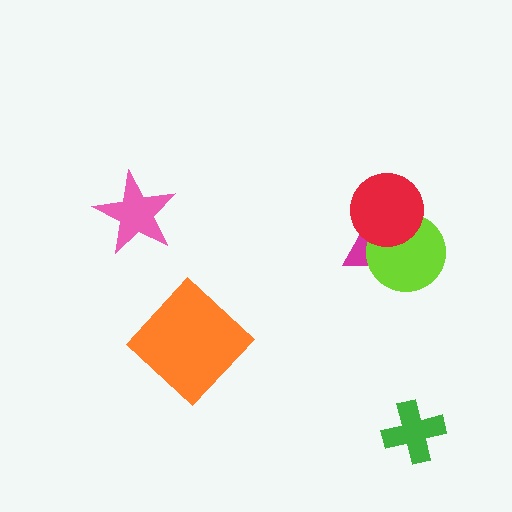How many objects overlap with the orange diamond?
0 objects overlap with the orange diamond.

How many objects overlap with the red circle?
2 objects overlap with the red circle.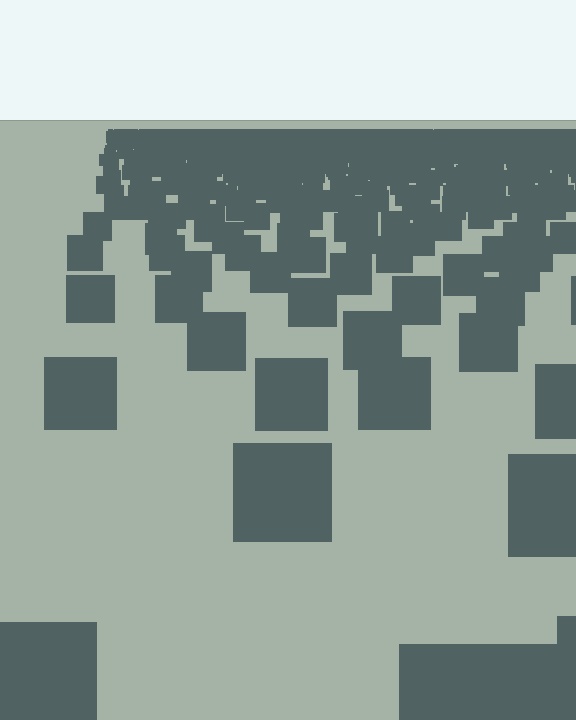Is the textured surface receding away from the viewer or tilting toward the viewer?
The surface is receding away from the viewer. Texture elements get smaller and denser toward the top.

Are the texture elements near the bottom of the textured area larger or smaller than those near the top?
Larger. Near the bottom, elements are closer to the viewer and appear at a bigger on-screen size.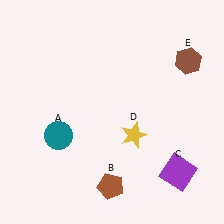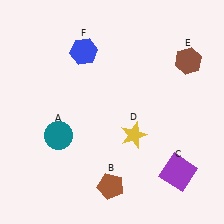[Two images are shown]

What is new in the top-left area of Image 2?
A blue hexagon (F) was added in the top-left area of Image 2.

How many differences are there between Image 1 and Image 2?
There is 1 difference between the two images.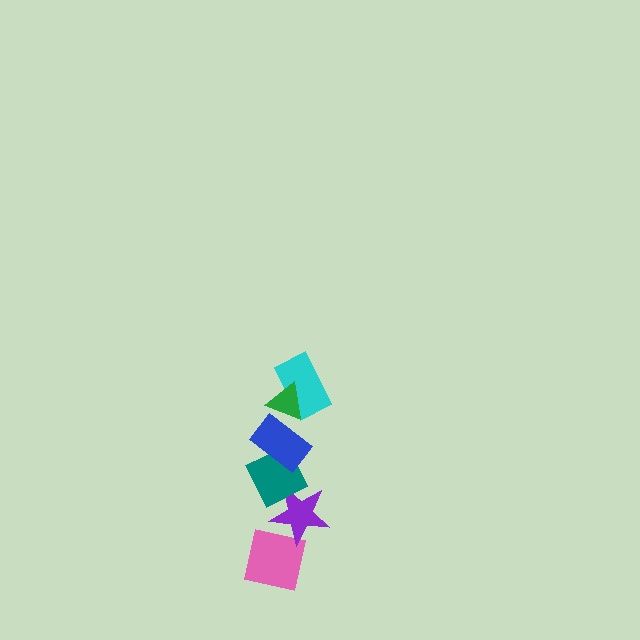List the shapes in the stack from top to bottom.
From top to bottom: the green triangle, the cyan rectangle, the blue rectangle, the teal diamond, the purple star, the pink square.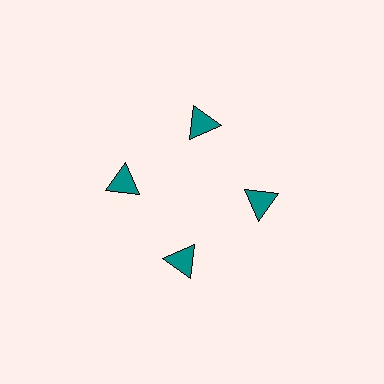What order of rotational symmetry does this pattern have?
This pattern has 4-fold rotational symmetry.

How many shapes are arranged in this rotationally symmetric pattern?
There are 4 shapes, arranged in 4 groups of 1.